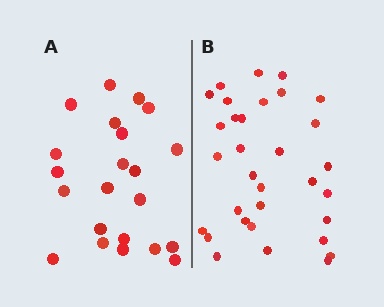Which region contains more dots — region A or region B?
Region B (the right region) has more dots.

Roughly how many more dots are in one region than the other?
Region B has roughly 10 or so more dots than region A.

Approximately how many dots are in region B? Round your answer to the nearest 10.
About 30 dots. (The exact count is 32, which rounds to 30.)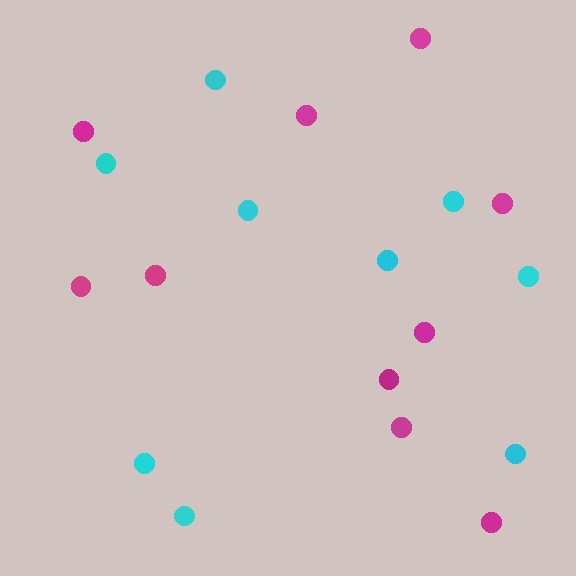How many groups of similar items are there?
There are 2 groups: one group of cyan circles (9) and one group of magenta circles (10).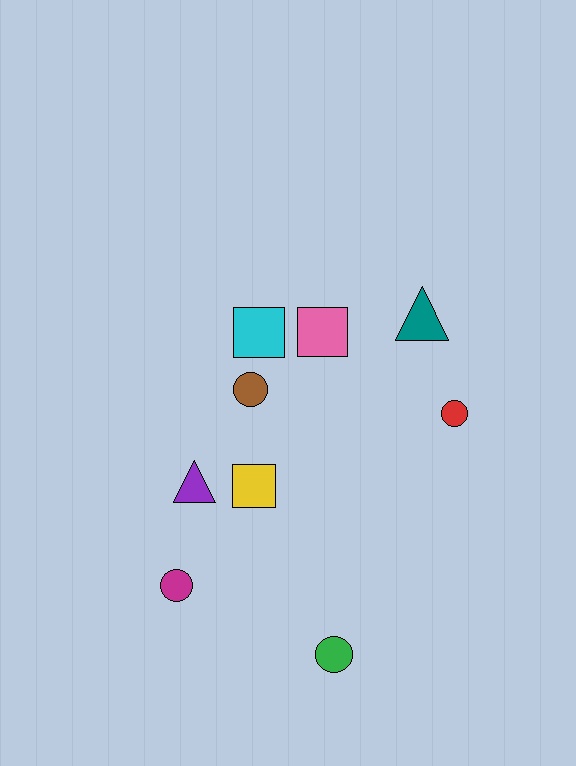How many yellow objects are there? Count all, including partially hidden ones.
There is 1 yellow object.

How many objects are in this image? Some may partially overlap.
There are 9 objects.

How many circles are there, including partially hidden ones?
There are 4 circles.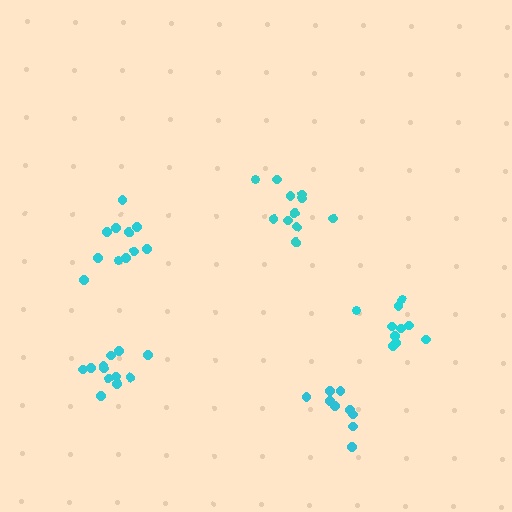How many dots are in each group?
Group 1: 11 dots, Group 2: 11 dots, Group 3: 10 dots, Group 4: 9 dots, Group 5: 12 dots (53 total).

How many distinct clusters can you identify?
There are 5 distinct clusters.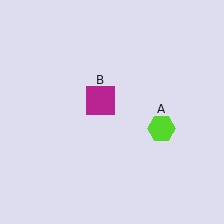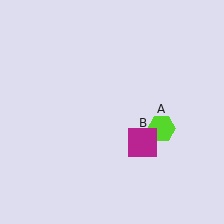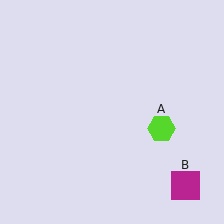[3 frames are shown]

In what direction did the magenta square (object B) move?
The magenta square (object B) moved down and to the right.